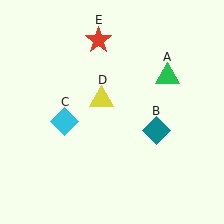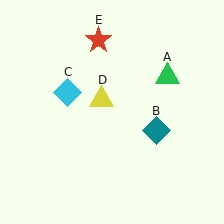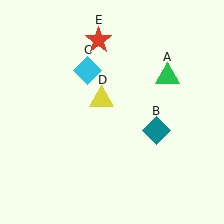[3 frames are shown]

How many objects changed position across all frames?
1 object changed position: cyan diamond (object C).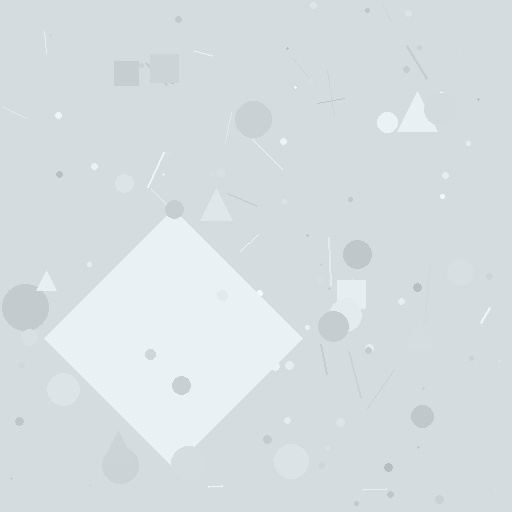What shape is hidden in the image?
A diamond is hidden in the image.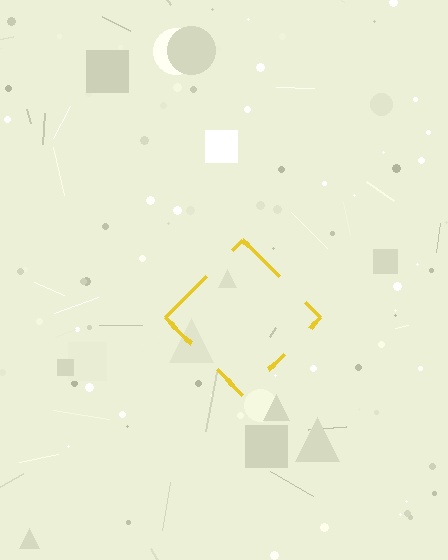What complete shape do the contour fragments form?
The contour fragments form a diamond.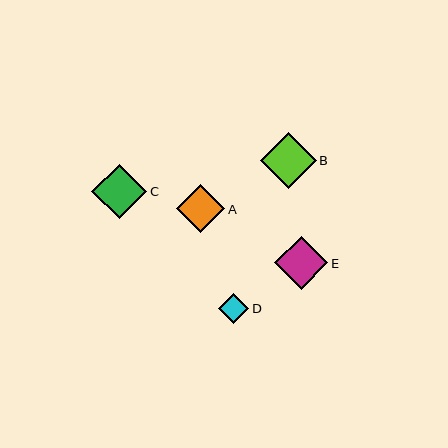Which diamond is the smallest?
Diamond D is the smallest with a size of approximately 30 pixels.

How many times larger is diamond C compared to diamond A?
Diamond C is approximately 1.1 times the size of diamond A.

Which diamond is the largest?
Diamond B is the largest with a size of approximately 56 pixels.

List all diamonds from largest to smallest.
From largest to smallest: B, C, E, A, D.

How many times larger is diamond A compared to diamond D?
Diamond A is approximately 1.6 times the size of diamond D.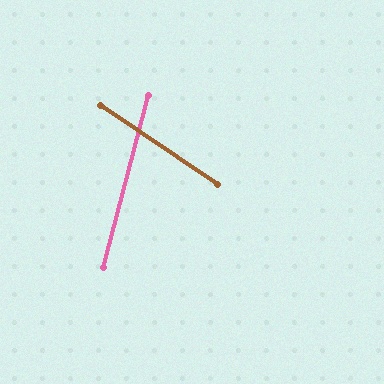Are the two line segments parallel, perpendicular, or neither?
Neither parallel nor perpendicular — they differ by about 70°.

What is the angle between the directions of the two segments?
Approximately 70 degrees.